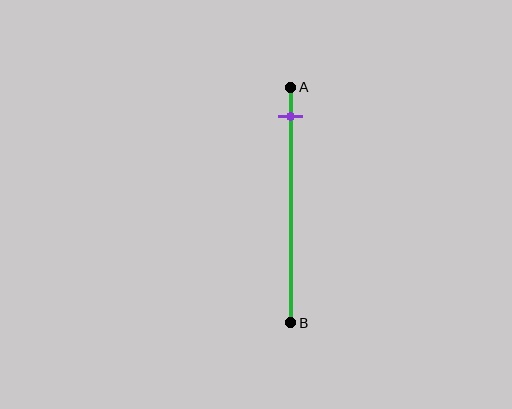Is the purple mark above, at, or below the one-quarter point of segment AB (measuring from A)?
The purple mark is above the one-quarter point of segment AB.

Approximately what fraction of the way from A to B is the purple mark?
The purple mark is approximately 10% of the way from A to B.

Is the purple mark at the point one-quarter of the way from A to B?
No, the mark is at about 10% from A, not at the 25% one-quarter point.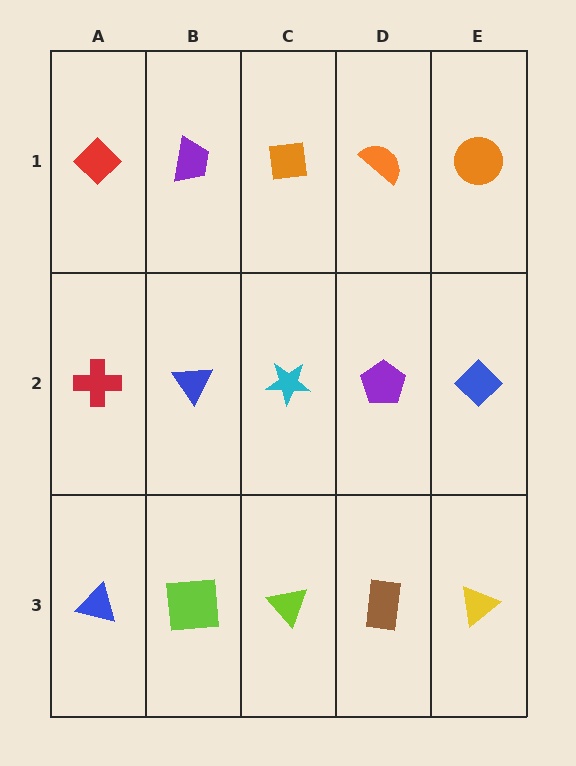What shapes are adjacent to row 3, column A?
A red cross (row 2, column A), a lime square (row 3, column B).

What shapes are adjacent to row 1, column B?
A blue triangle (row 2, column B), a red diamond (row 1, column A), an orange square (row 1, column C).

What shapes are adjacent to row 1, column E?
A blue diamond (row 2, column E), an orange semicircle (row 1, column D).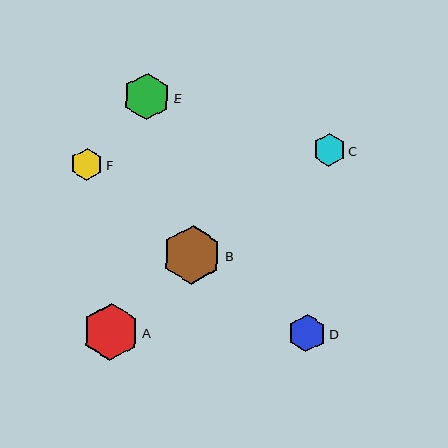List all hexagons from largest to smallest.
From largest to smallest: B, A, E, D, C, F.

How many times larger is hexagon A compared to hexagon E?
Hexagon A is approximately 1.2 times the size of hexagon E.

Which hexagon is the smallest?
Hexagon F is the smallest with a size of approximately 32 pixels.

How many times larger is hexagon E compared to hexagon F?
Hexagon E is approximately 1.5 times the size of hexagon F.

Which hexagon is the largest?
Hexagon B is the largest with a size of approximately 58 pixels.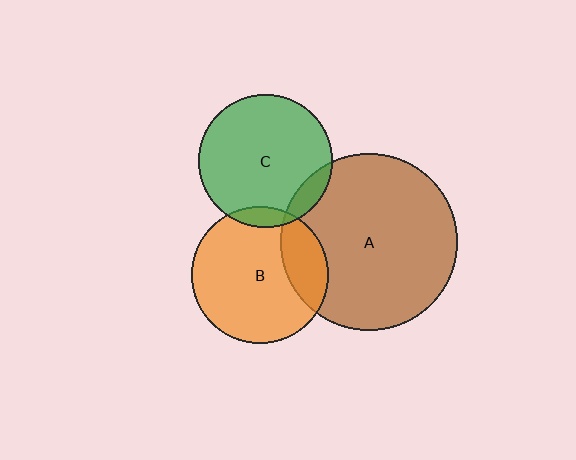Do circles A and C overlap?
Yes.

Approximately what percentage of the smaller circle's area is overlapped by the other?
Approximately 10%.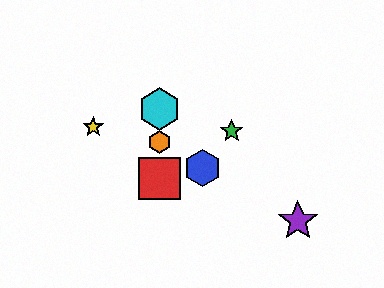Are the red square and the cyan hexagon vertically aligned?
Yes, both are at x≈160.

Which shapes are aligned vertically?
The red square, the orange hexagon, the cyan hexagon are aligned vertically.